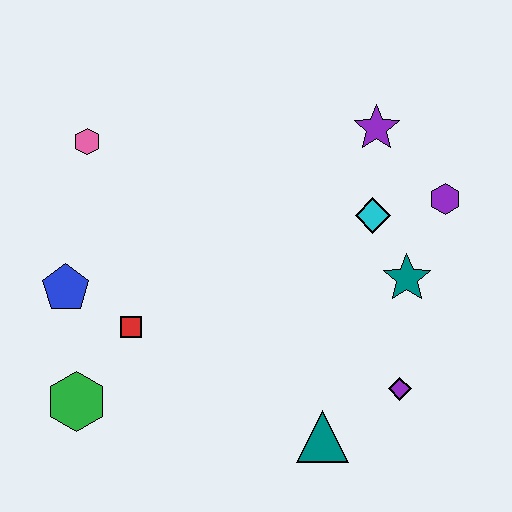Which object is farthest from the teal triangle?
The pink hexagon is farthest from the teal triangle.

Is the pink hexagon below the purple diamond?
No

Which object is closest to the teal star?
The cyan diamond is closest to the teal star.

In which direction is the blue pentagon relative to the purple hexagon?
The blue pentagon is to the left of the purple hexagon.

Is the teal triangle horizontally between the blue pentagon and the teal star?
Yes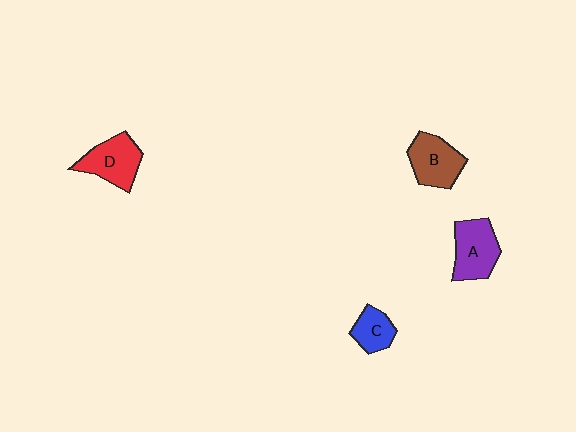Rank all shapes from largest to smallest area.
From largest to smallest: A (purple), D (red), B (brown), C (blue).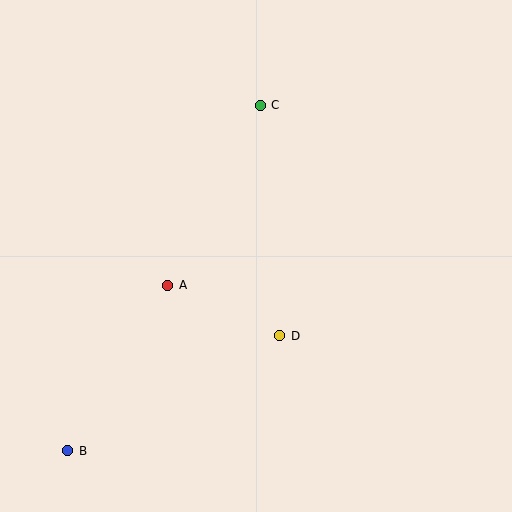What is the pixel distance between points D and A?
The distance between D and A is 123 pixels.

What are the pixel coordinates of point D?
Point D is at (280, 336).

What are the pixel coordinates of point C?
Point C is at (260, 105).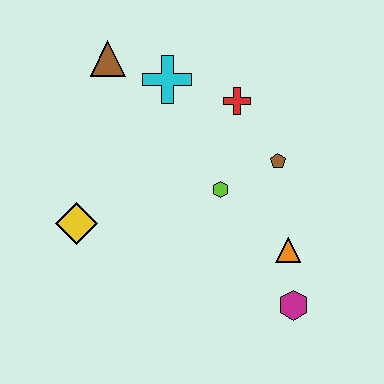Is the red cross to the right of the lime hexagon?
Yes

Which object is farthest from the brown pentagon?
The yellow diamond is farthest from the brown pentagon.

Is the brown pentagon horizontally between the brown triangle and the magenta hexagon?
Yes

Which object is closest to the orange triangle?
The magenta hexagon is closest to the orange triangle.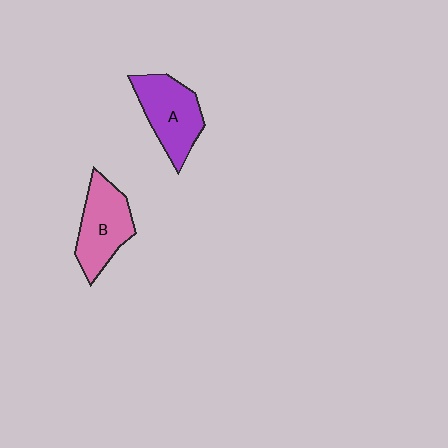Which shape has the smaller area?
Shape B (pink).